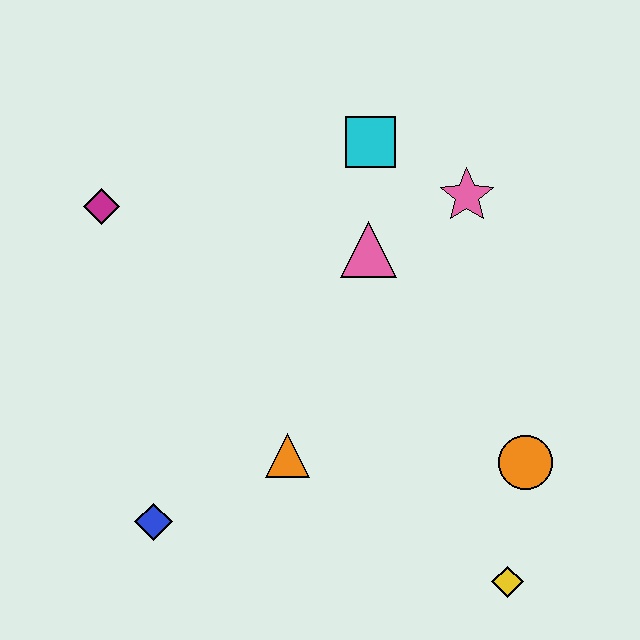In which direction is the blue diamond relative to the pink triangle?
The blue diamond is below the pink triangle.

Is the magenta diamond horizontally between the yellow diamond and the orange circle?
No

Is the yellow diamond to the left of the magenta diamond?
No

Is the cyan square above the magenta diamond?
Yes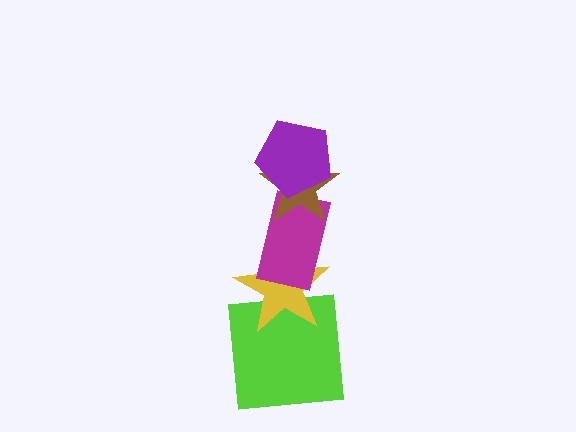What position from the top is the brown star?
The brown star is 2nd from the top.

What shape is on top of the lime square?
The yellow star is on top of the lime square.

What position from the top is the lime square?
The lime square is 5th from the top.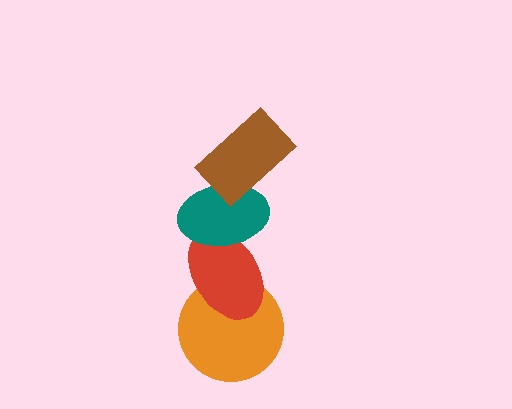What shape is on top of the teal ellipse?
The brown rectangle is on top of the teal ellipse.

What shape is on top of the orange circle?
The red ellipse is on top of the orange circle.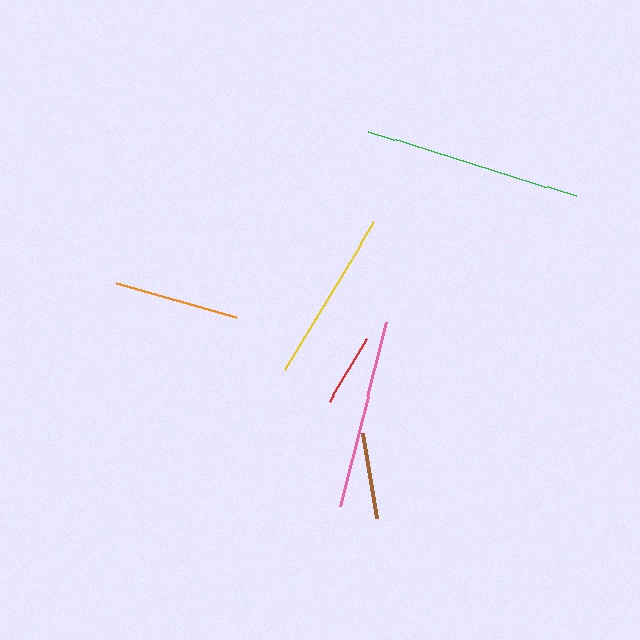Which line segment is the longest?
The green line is the longest at approximately 218 pixels.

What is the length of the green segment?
The green segment is approximately 218 pixels long.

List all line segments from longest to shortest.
From longest to shortest: green, pink, yellow, orange, brown, red.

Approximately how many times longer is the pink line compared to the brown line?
The pink line is approximately 2.2 times the length of the brown line.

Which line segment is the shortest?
The red line is the shortest at approximately 74 pixels.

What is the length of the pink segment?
The pink segment is approximately 190 pixels long.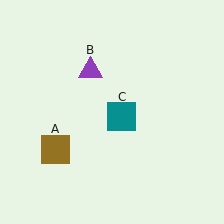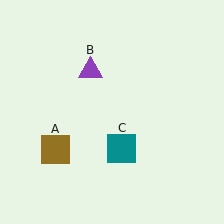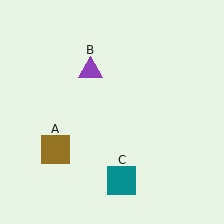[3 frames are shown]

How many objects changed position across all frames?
1 object changed position: teal square (object C).